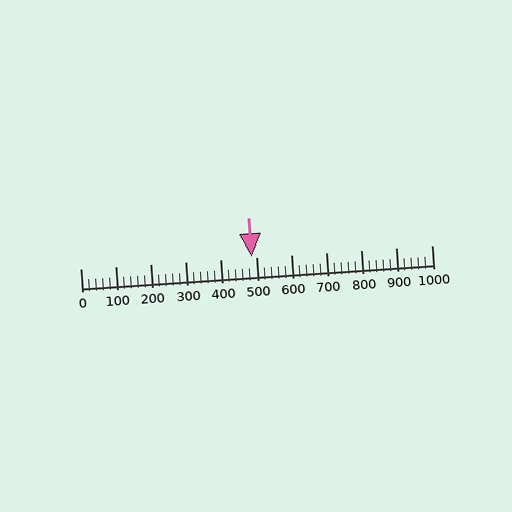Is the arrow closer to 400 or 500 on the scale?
The arrow is closer to 500.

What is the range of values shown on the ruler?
The ruler shows values from 0 to 1000.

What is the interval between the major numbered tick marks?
The major tick marks are spaced 100 units apart.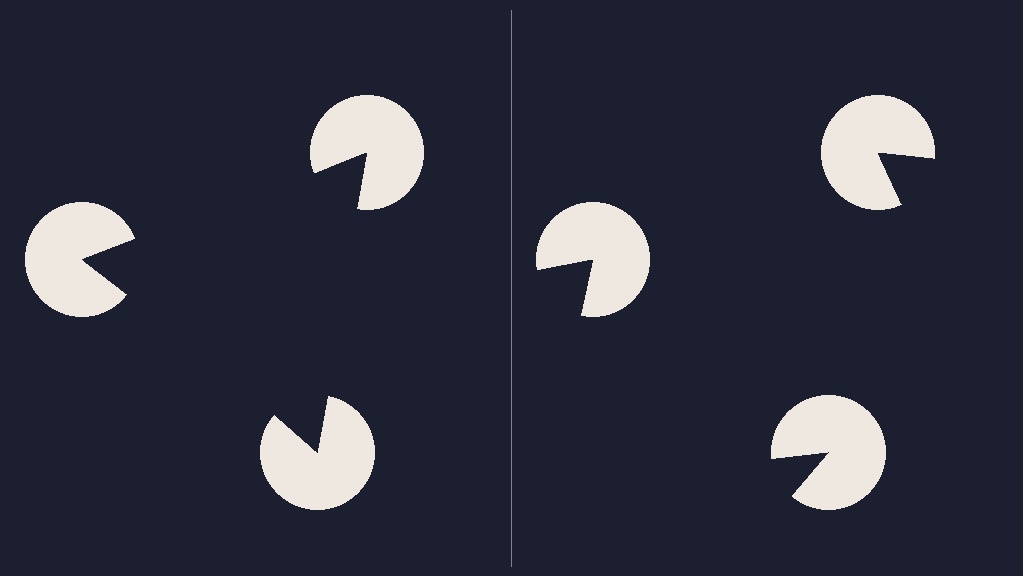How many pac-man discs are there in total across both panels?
6 — 3 on each side.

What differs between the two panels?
The pac-man discs are positioned identically on both sides; only the wedge orientations differ. On the left they align to a triangle; on the right they are misaligned.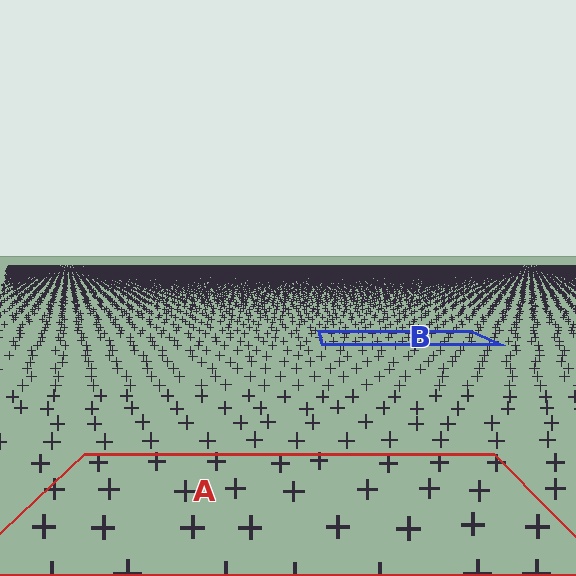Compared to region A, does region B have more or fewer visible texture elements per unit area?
Region B has more texture elements per unit area — they are packed more densely because it is farther away.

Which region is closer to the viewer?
Region A is closer. The texture elements there are larger and more spread out.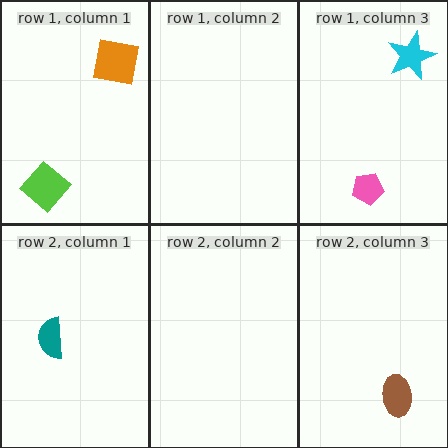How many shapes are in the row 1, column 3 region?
2.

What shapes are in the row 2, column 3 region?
The brown ellipse.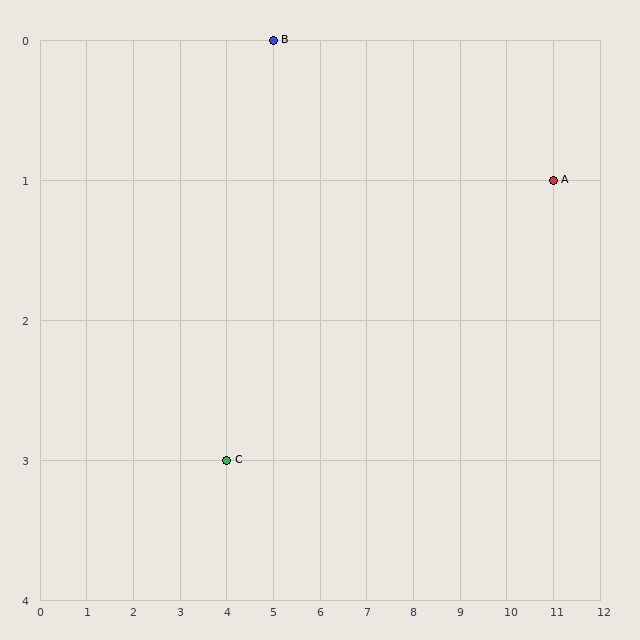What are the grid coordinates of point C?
Point C is at grid coordinates (4, 3).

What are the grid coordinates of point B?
Point B is at grid coordinates (5, 0).